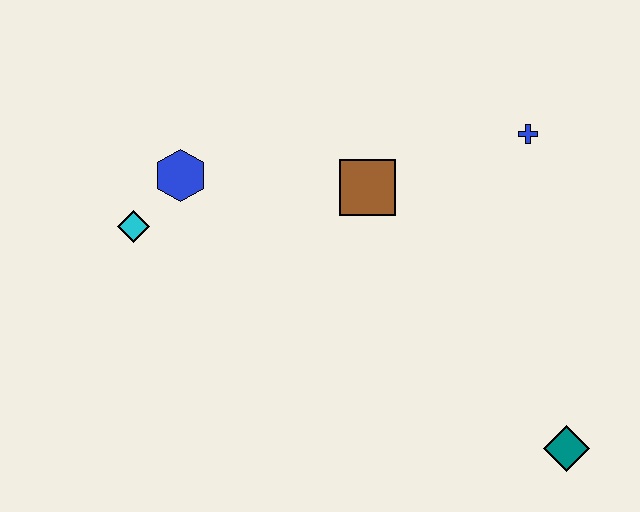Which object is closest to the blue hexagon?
The cyan diamond is closest to the blue hexagon.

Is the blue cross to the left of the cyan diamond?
No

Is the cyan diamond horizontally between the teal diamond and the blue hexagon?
No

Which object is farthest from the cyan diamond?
The teal diamond is farthest from the cyan diamond.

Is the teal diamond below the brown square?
Yes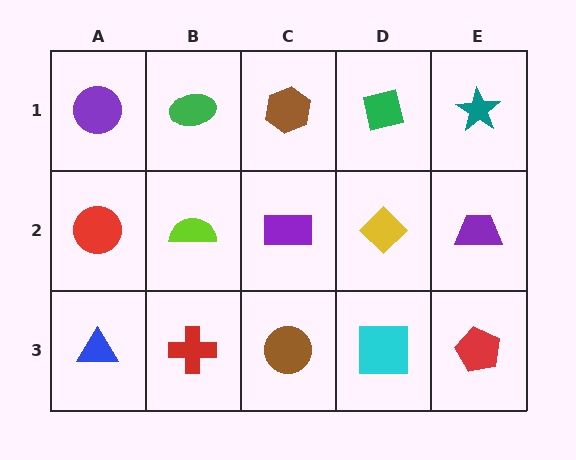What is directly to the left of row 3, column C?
A red cross.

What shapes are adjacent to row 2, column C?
A brown hexagon (row 1, column C), a brown circle (row 3, column C), a lime semicircle (row 2, column B), a yellow diamond (row 2, column D).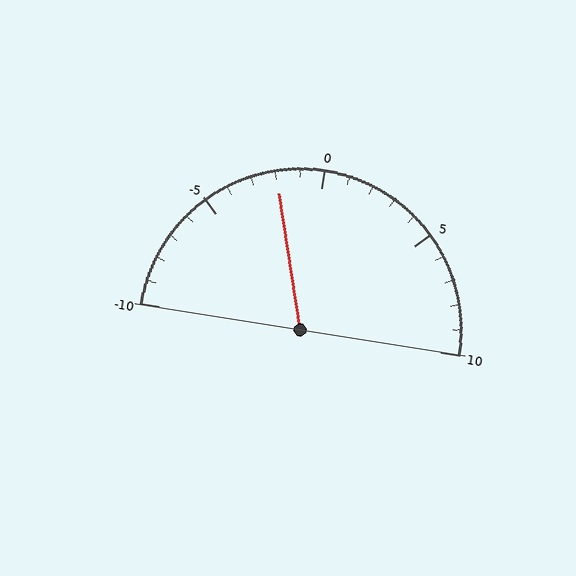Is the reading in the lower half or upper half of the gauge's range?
The reading is in the lower half of the range (-10 to 10).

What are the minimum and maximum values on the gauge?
The gauge ranges from -10 to 10.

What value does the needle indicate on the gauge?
The needle indicates approximately -2.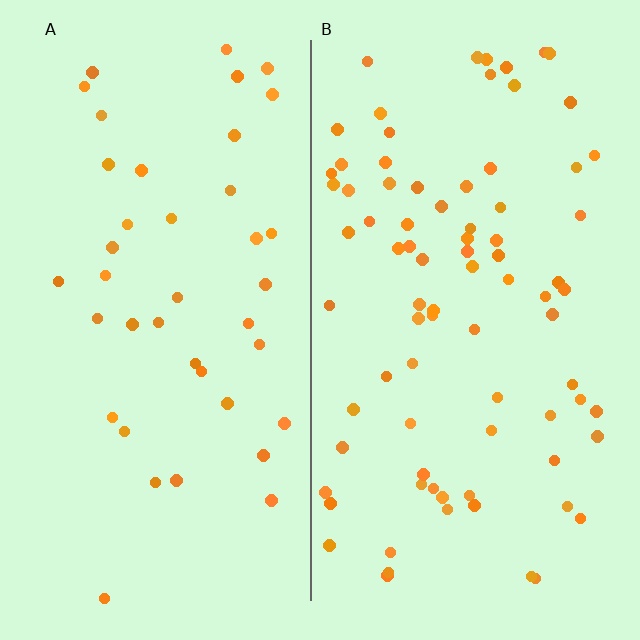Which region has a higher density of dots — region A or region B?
B (the right).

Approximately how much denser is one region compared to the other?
Approximately 2.1× — region B over region A.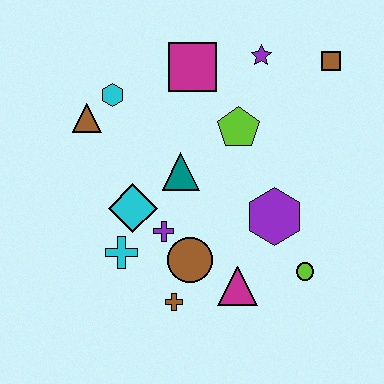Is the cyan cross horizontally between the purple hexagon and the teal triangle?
No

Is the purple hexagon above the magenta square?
No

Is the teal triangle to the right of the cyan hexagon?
Yes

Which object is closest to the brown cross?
The brown circle is closest to the brown cross.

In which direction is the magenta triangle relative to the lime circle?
The magenta triangle is to the left of the lime circle.